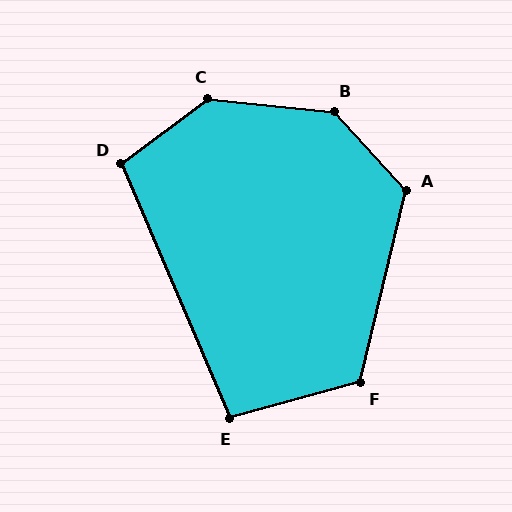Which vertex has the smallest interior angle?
E, at approximately 98 degrees.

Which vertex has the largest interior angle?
B, at approximately 138 degrees.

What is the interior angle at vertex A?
Approximately 124 degrees (obtuse).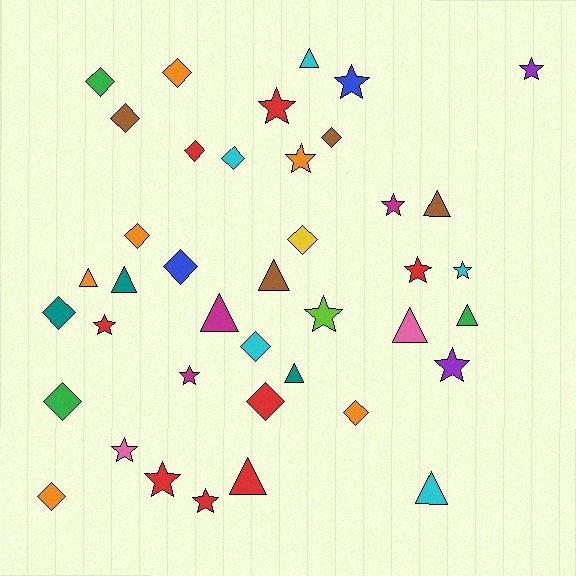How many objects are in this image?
There are 40 objects.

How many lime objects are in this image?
There is 1 lime object.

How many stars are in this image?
There are 14 stars.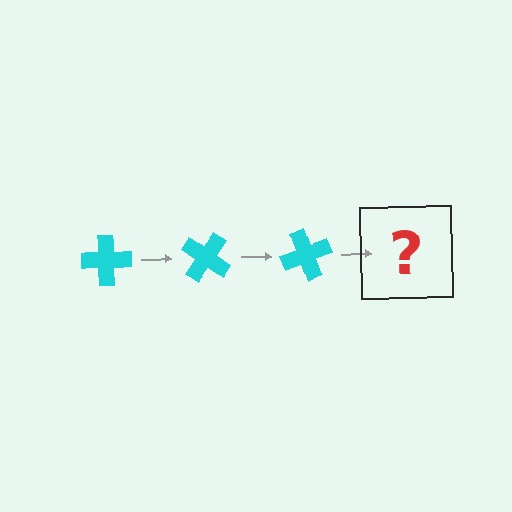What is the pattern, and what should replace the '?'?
The pattern is that the cross rotates 35 degrees each step. The '?' should be a cyan cross rotated 105 degrees.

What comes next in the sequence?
The next element should be a cyan cross rotated 105 degrees.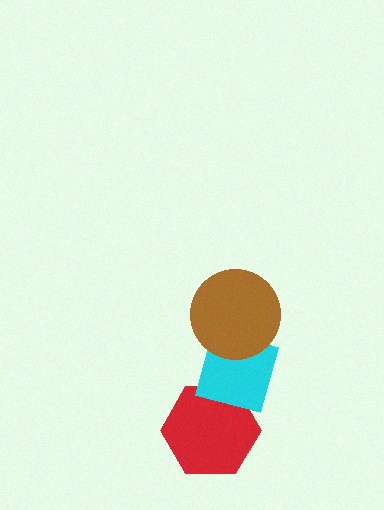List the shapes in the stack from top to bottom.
From top to bottom: the brown circle, the cyan square, the red hexagon.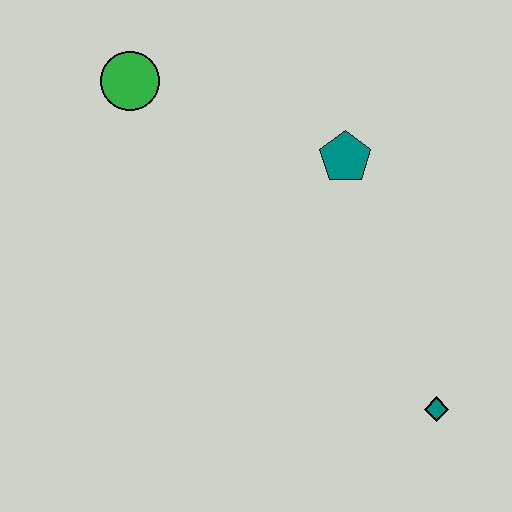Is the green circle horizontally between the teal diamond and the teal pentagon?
No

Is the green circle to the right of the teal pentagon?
No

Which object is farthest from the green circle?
The teal diamond is farthest from the green circle.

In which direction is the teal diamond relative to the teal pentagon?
The teal diamond is below the teal pentagon.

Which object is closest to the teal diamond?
The teal pentagon is closest to the teal diamond.